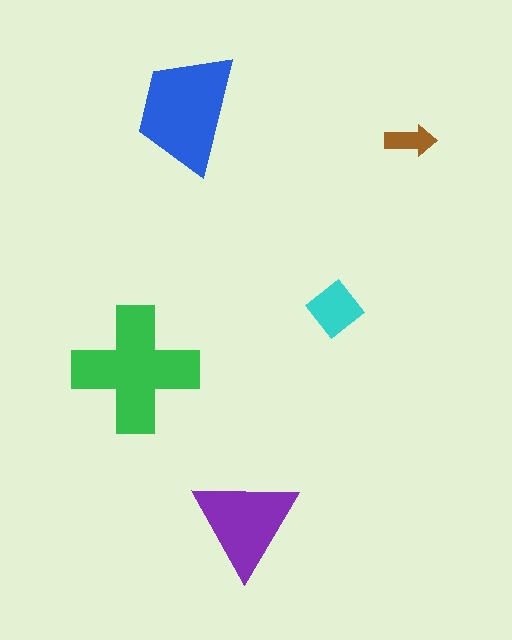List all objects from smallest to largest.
The brown arrow, the cyan diamond, the purple triangle, the blue trapezoid, the green cross.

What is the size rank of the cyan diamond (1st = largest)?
4th.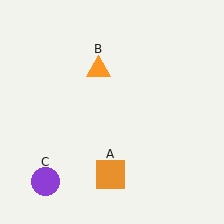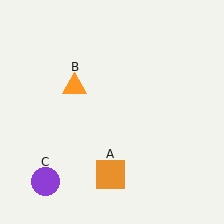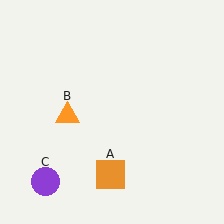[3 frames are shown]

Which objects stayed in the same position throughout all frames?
Orange square (object A) and purple circle (object C) remained stationary.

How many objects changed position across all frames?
1 object changed position: orange triangle (object B).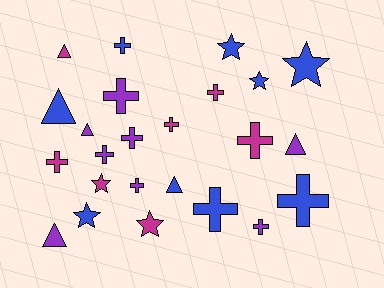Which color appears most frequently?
Blue, with 9 objects.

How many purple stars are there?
There are no purple stars.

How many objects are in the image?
There are 24 objects.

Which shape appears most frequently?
Cross, with 12 objects.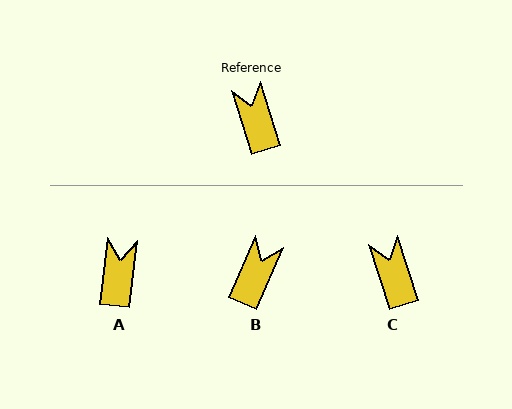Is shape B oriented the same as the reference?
No, it is off by about 41 degrees.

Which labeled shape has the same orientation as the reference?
C.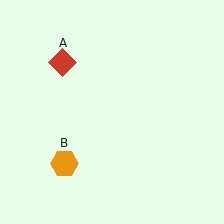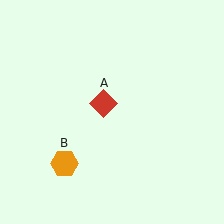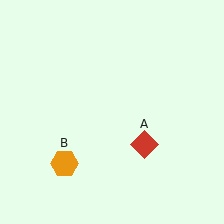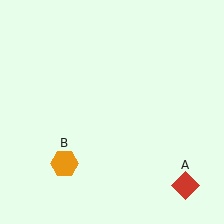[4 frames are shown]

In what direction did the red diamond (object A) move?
The red diamond (object A) moved down and to the right.